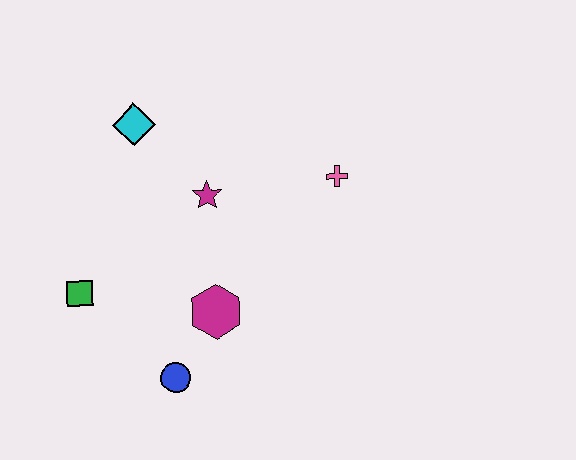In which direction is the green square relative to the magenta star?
The green square is to the left of the magenta star.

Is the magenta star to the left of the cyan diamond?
No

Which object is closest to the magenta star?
The cyan diamond is closest to the magenta star.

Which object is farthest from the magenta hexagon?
The cyan diamond is farthest from the magenta hexagon.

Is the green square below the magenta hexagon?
No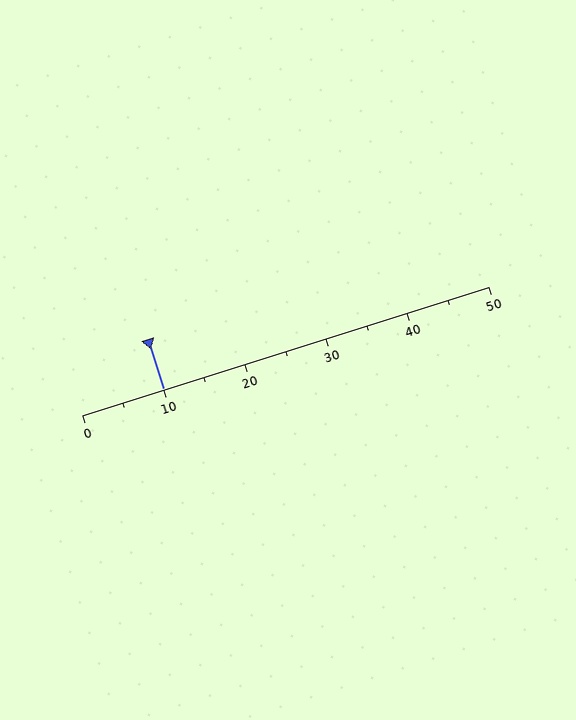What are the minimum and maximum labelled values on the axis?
The axis runs from 0 to 50.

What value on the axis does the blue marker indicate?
The marker indicates approximately 10.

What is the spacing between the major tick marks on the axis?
The major ticks are spaced 10 apart.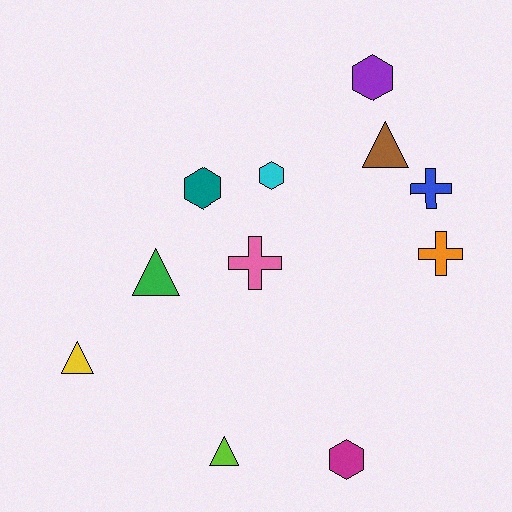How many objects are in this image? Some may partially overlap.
There are 11 objects.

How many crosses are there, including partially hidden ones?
There are 3 crosses.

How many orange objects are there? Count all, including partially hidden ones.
There is 1 orange object.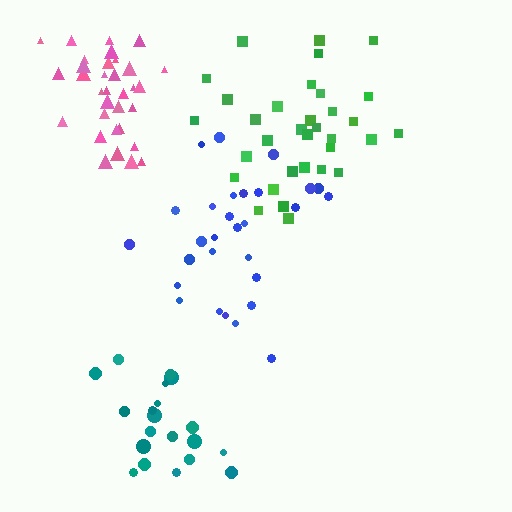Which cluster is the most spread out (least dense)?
Blue.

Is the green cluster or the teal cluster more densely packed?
Green.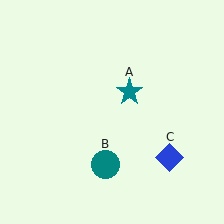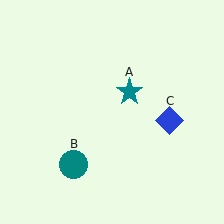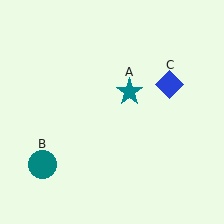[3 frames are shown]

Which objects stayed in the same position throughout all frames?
Teal star (object A) remained stationary.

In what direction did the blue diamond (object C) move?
The blue diamond (object C) moved up.